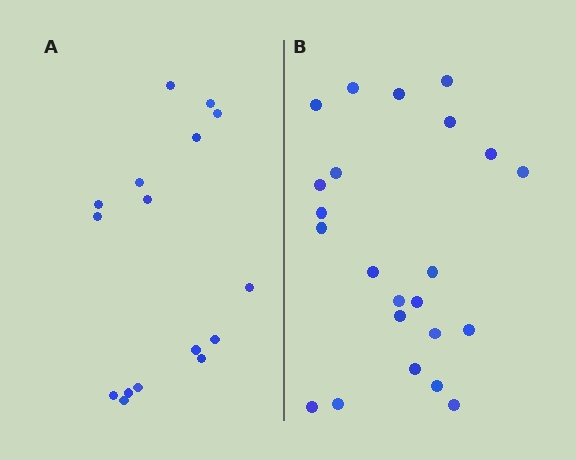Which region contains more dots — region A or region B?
Region B (the right region) has more dots.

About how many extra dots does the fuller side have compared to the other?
Region B has roughly 8 or so more dots than region A.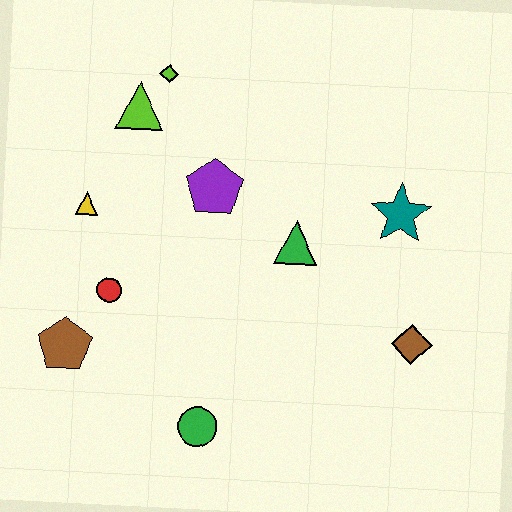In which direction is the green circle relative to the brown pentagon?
The green circle is to the right of the brown pentagon.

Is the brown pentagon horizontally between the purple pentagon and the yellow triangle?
No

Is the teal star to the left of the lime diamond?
No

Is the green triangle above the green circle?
Yes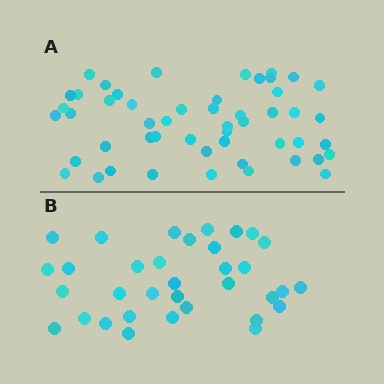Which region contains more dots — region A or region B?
Region A (the top region) has more dots.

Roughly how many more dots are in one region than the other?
Region A has approximately 15 more dots than region B.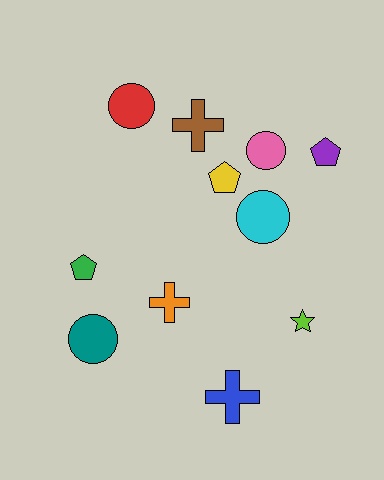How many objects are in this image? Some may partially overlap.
There are 11 objects.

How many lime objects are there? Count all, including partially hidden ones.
There is 1 lime object.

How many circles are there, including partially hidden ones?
There are 4 circles.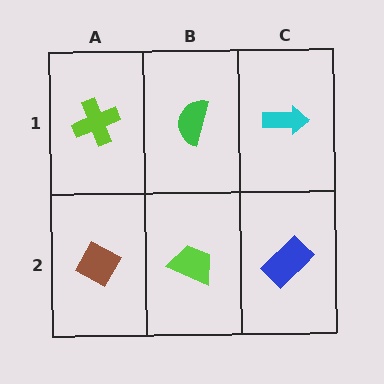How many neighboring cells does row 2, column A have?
2.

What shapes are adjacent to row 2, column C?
A cyan arrow (row 1, column C), a lime trapezoid (row 2, column B).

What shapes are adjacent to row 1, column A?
A brown diamond (row 2, column A), a green semicircle (row 1, column B).